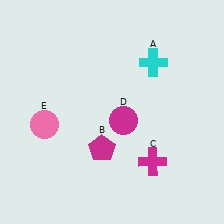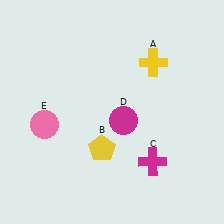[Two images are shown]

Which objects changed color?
A changed from cyan to yellow. B changed from magenta to yellow.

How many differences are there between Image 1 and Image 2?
There are 2 differences between the two images.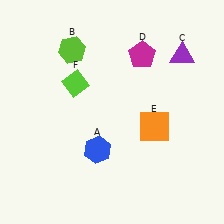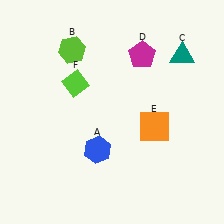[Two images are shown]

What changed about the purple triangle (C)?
In Image 1, C is purple. In Image 2, it changed to teal.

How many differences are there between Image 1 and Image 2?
There is 1 difference between the two images.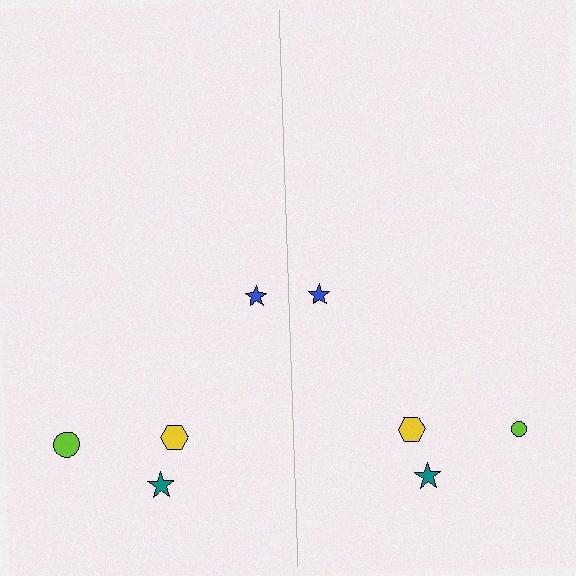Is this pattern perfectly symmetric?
No, the pattern is not perfectly symmetric. The lime circle on the right side has a different size than its mirror counterpart.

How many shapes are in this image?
There are 8 shapes in this image.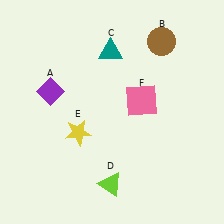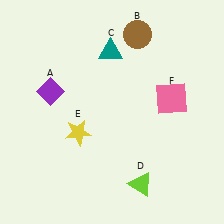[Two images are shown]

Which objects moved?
The objects that moved are: the brown circle (B), the lime triangle (D), the pink square (F).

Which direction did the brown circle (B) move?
The brown circle (B) moved left.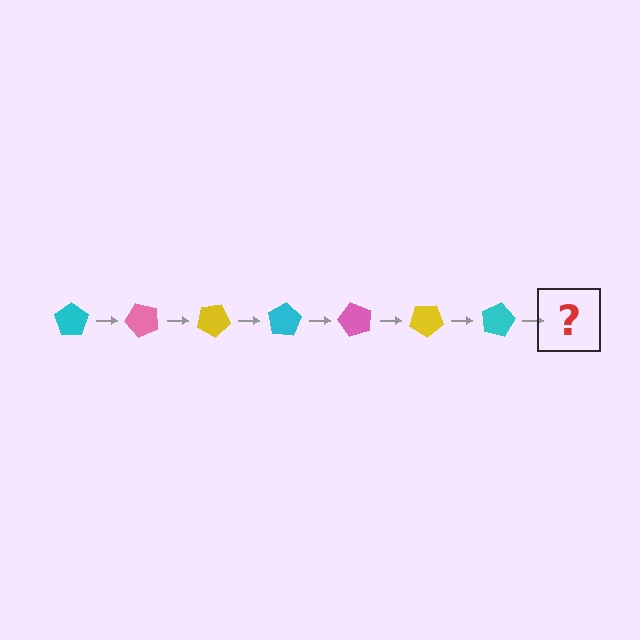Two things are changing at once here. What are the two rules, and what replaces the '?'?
The two rules are that it rotates 50 degrees each step and the color cycles through cyan, pink, and yellow. The '?' should be a pink pentagon, rotated 350 degrees from the start.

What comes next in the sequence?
The next element should be a pink pentagon, rotated 350 degrees from the start.